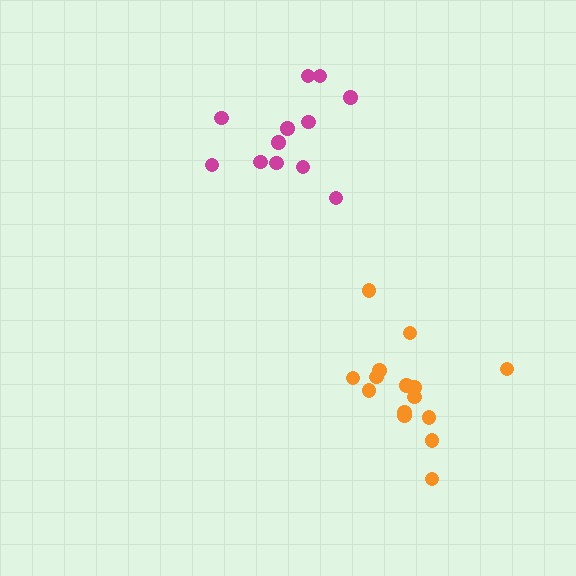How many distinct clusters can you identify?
There are 2 distinct clusters.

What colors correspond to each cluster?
The clusters are colored: magenta, orange.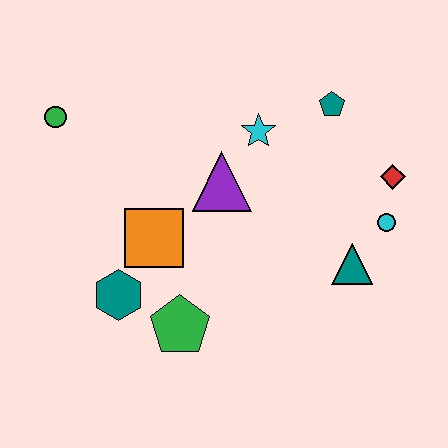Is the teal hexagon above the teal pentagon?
No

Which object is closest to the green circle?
The orange square is closest to the green circle.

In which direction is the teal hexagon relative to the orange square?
The teal hexagon is below the orange square.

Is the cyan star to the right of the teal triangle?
No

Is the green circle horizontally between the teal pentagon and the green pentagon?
No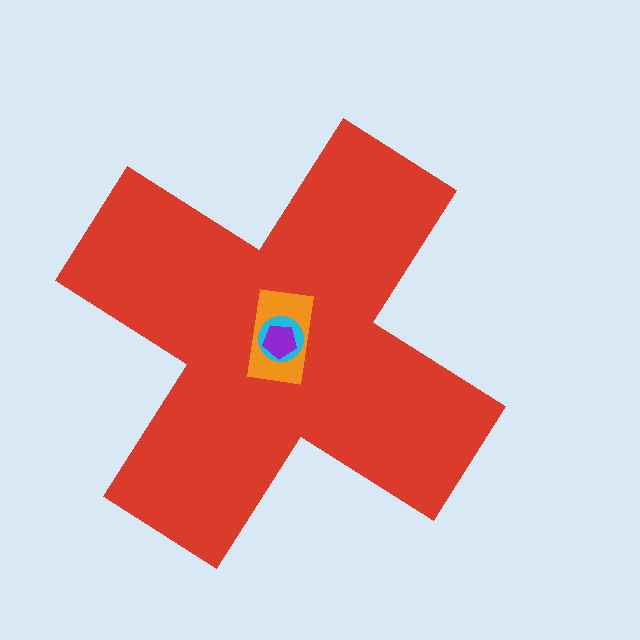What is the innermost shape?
The purple pentagon.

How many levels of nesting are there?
4.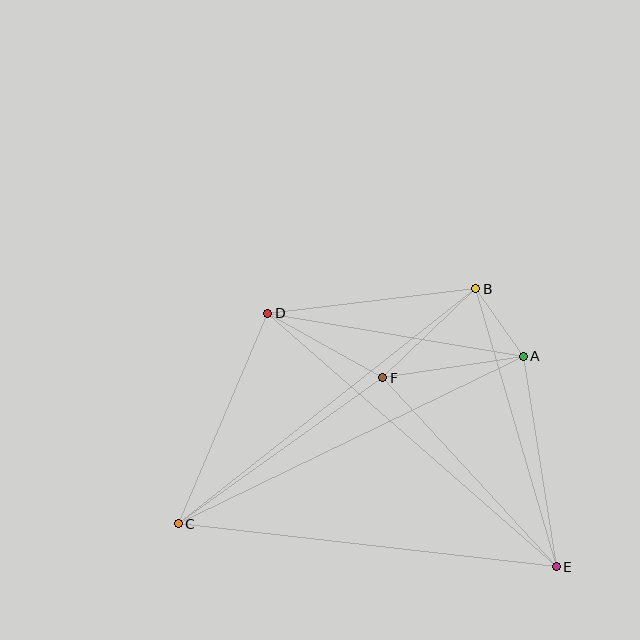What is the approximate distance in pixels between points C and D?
The distance between C and D is approximately 229 pixels.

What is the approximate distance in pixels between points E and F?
The distance between E and F is approximately 257 pixels.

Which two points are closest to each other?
Points A and B are closest to each other.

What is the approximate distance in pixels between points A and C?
The distance between A and C is approximately 383 pixels.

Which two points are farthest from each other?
Points D and E are farthest from each other.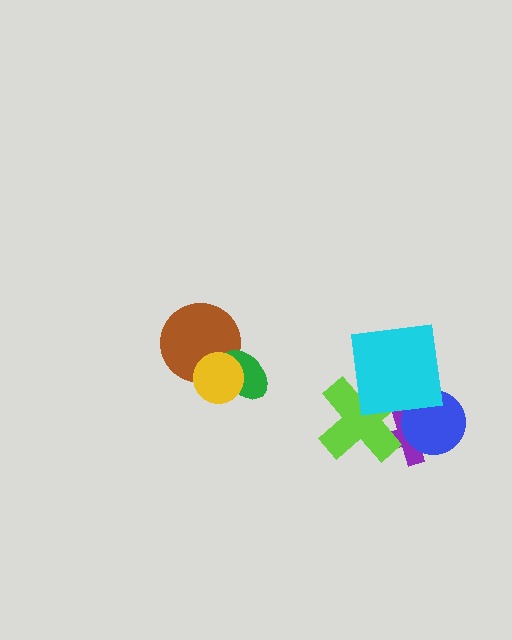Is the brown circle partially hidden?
Yes, it is partially covered by another shape.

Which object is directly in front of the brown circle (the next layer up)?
The green ellipse is directly in front of the brown circle.